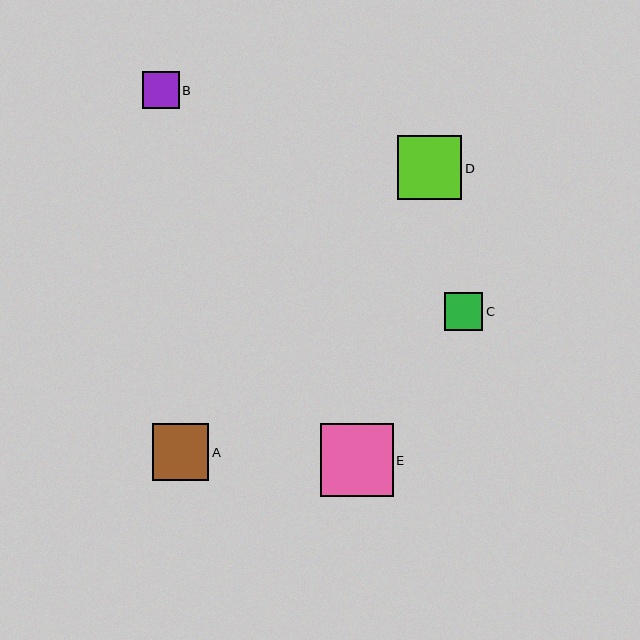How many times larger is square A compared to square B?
Square A is approximately 1.5 times the size of square B.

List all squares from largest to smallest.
From largest to smallest: E, D, A, C, B.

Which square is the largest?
Square E is the largest with a size of approximately 73 pixels.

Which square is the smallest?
Square B is the smallest with a size of approximately 37 pixels.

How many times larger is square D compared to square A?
Square D is approximately 1.1 times the size of square A.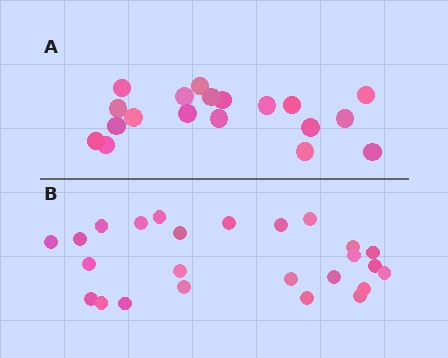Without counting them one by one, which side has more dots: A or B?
Region B (the bottom region) has more dots.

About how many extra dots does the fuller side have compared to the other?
Region B has about 6 more dots than region A.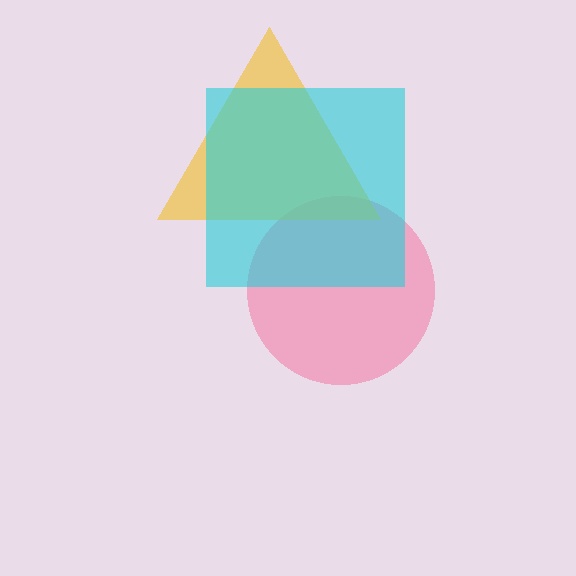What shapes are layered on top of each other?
The layered shapes are: a pink circle, a yellow triangle, a cyan square.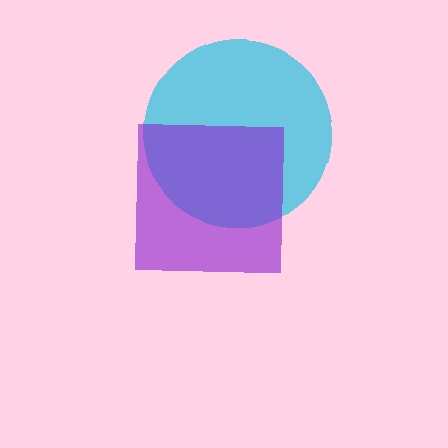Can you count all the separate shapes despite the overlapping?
Yes, there are 2 separate shapes.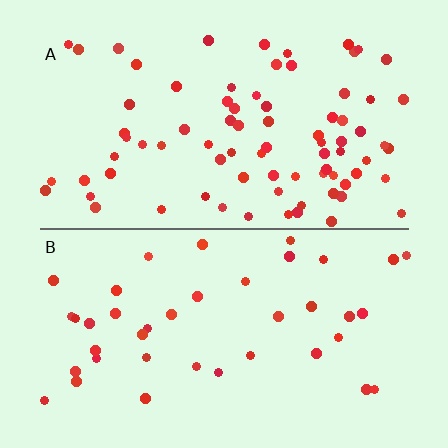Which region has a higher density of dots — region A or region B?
A (the top).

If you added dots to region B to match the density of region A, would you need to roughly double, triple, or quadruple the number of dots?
Approximately double.